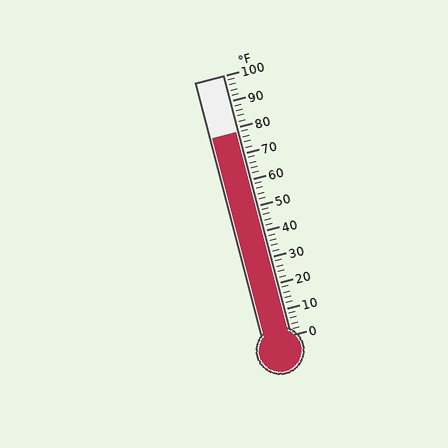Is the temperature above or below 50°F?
The temperature is above 50°F.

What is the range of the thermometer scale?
The thermometer scale ranges from 0°F to 100°F.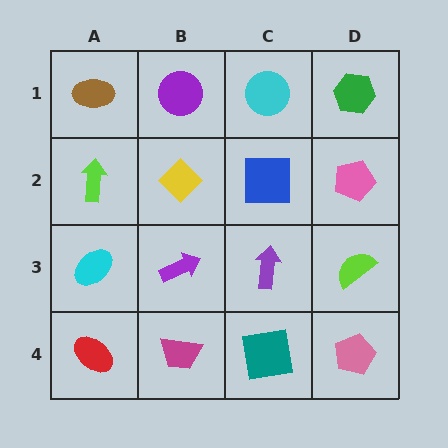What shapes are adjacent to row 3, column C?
A blue square (row 2, column C), a teal square (row 4, column C), a purple arrow (row 3, column B), a lime semicircle (row 3, column D).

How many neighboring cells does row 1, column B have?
3.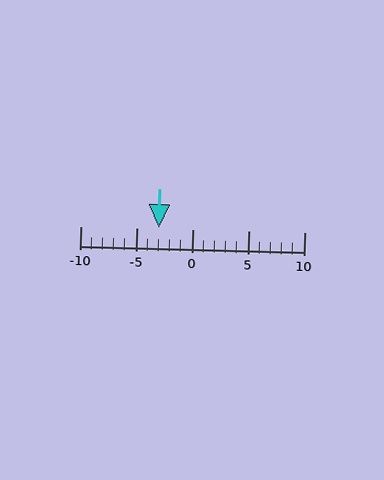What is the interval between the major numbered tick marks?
The major tick marks are spaced 5 units apart.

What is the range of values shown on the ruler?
The ruler shows values from -10 to 10.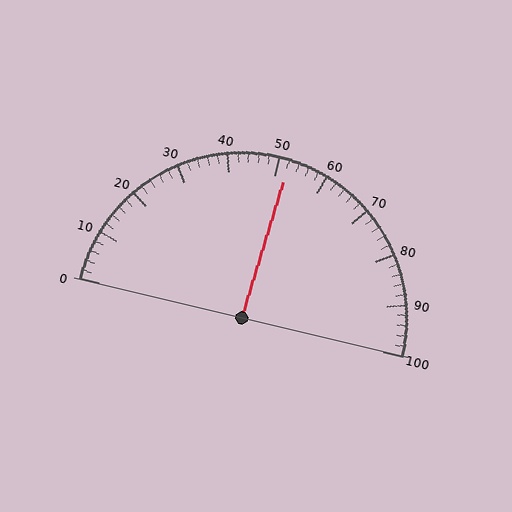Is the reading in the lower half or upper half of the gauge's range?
The reading is in the upper half of the range (0 to 100).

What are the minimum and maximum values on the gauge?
The gauge ranges from 0 to 100.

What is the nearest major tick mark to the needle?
The nearest major tick mark is 50.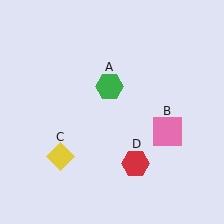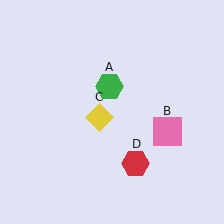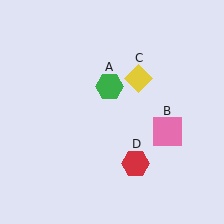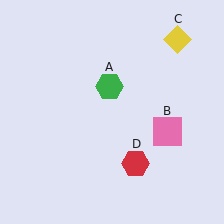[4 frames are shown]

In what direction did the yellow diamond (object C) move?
The yellow diamond (object C) moved up and to the right.